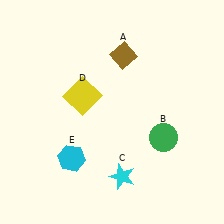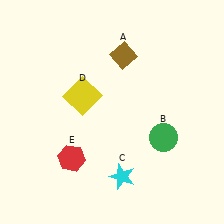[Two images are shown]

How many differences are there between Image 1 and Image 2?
There is 1 difference between the two images.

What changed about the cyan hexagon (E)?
In Image 1, E is cyan. In Image 2, it changed to red.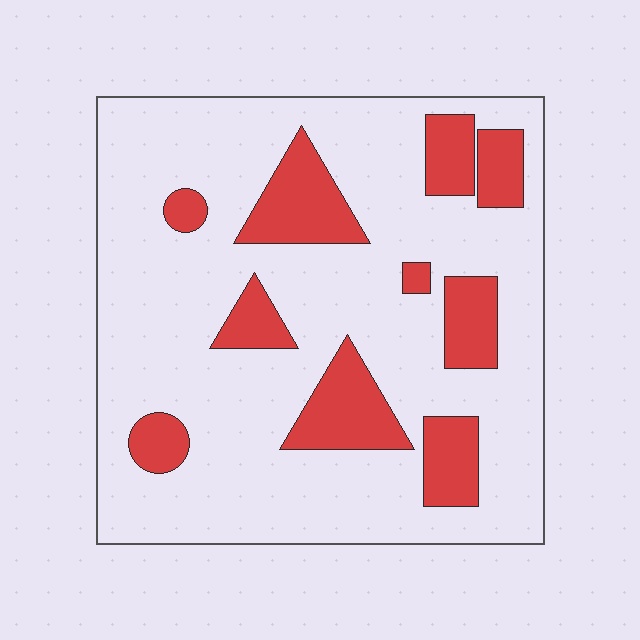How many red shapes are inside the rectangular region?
10.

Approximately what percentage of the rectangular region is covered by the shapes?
Approximately 20%.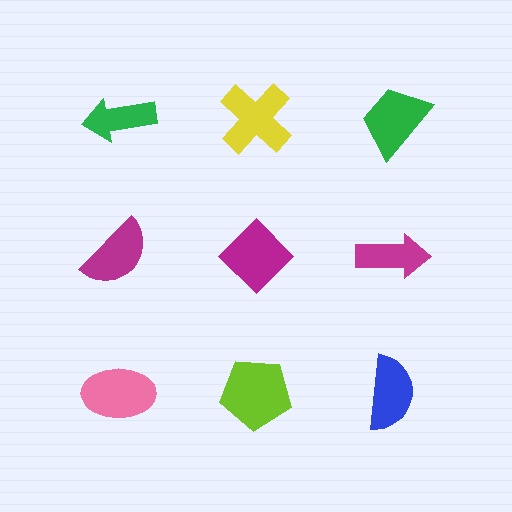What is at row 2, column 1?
A magenta semicircle.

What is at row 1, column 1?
A green arrow.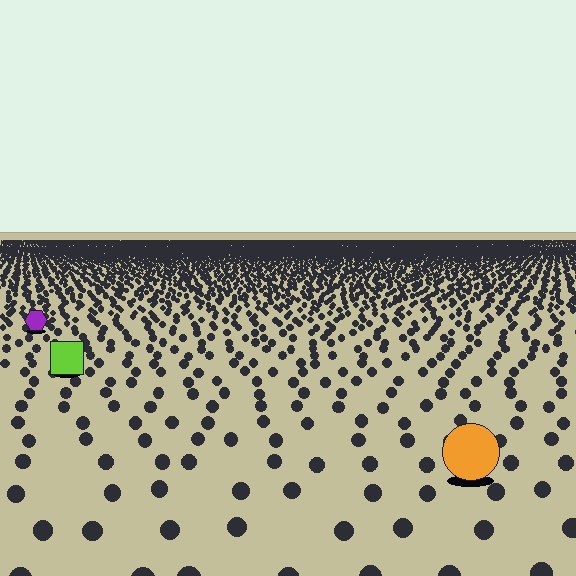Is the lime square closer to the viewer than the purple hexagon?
Yes. The lime square is closer — you can tell from the texture gradient: the ground texture is coarser near it.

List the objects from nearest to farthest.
From nearest to farthest: the orange circle, the lime square, the purple hexagon.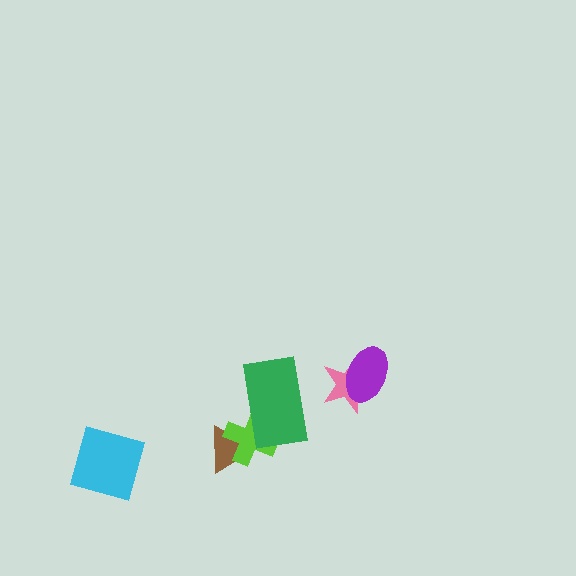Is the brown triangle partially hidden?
Yes, it is partially covered by another shape.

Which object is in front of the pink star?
The purple ellipse is in front of the pink star.